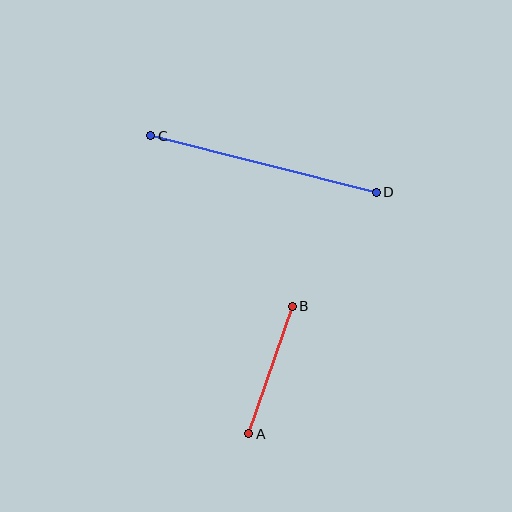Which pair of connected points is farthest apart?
Points C and D are farthest apart.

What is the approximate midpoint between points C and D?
The midpoint is at approximately (264, 164) pixels.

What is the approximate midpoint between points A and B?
The midpoint is at approximately (270, 370) pixels.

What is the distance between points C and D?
The distance is approximately 232 pixels.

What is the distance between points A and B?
The distance is approximately 135 pixels.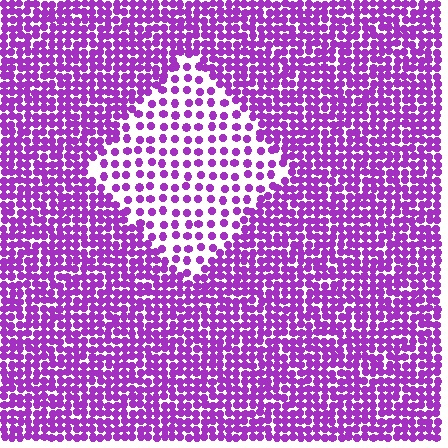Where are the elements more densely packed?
The elements are more densely packed outside the diamond boundary.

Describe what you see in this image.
The image contains small purple elements arranged at two different densities. A diamond-shaped region is visible where the elements are less densely packed than the surrounding area.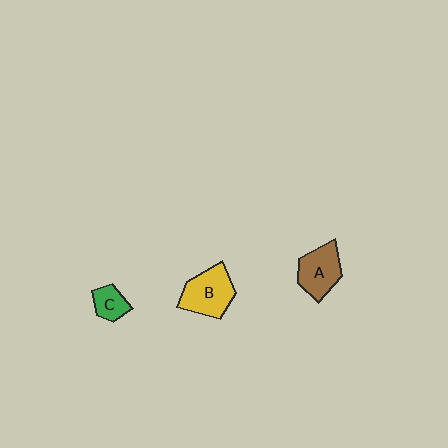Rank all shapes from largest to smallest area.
From largest to smallest: B (yellow), A (brown), C (green).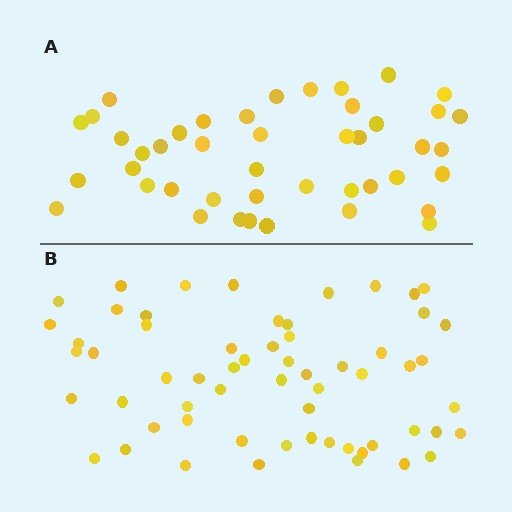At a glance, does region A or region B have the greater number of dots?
Region B (the bottom region) has more dots.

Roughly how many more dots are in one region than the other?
Region B has approximately 15 more dots than region A.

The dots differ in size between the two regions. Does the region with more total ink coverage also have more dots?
No. Region A has more total ink coverage because its dots are larger, but region B actually contains more individual dots. Total area can be misleading — the number of items is what matters here.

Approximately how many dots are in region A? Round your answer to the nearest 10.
About 40 dots. (The exact count is 44, which rounds to 40.)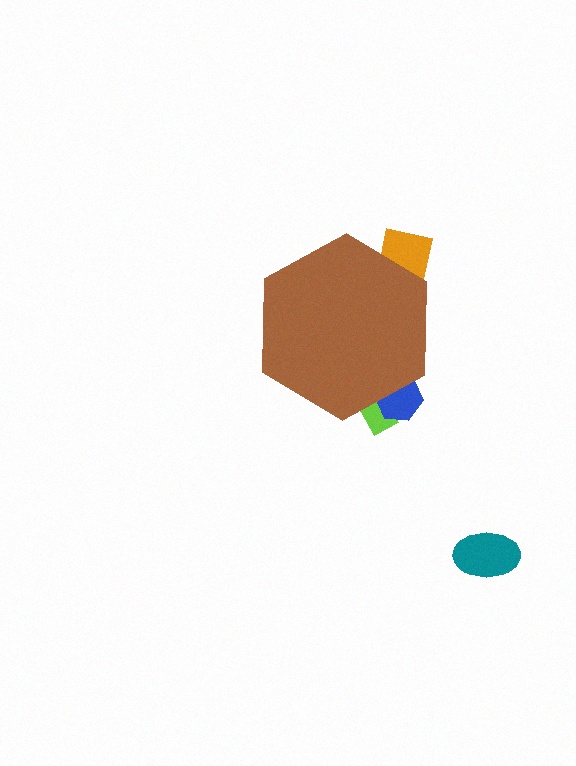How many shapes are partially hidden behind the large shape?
3 shapes are partially hidden.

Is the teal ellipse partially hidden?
No, the teal ellipse is fully visible.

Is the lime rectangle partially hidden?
Yes, the lime rectangle is partially hidden behind the brown hexagon.